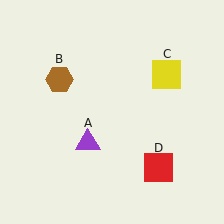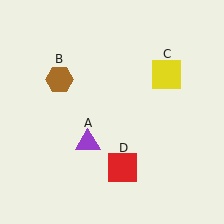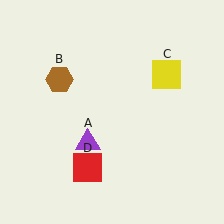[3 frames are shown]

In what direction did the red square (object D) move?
The red square (object D) moved left.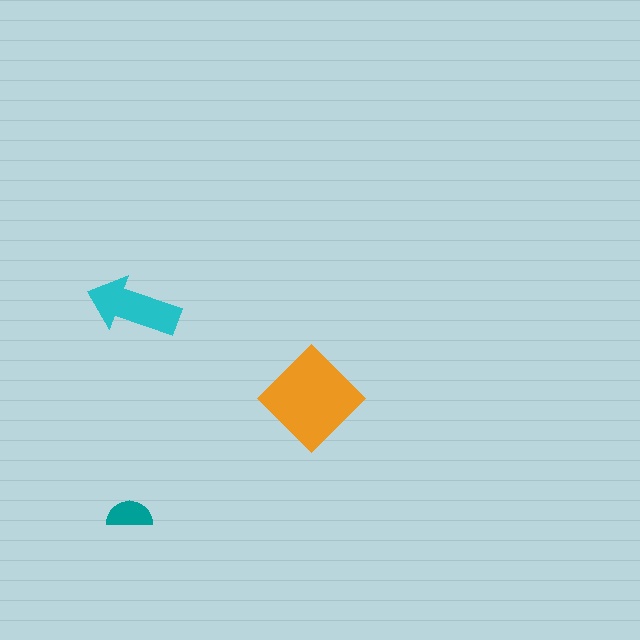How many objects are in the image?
There are 3 objects in the image.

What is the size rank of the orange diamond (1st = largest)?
1st.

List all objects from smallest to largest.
The teal semicircle, the cyan arrow, the orange diamond.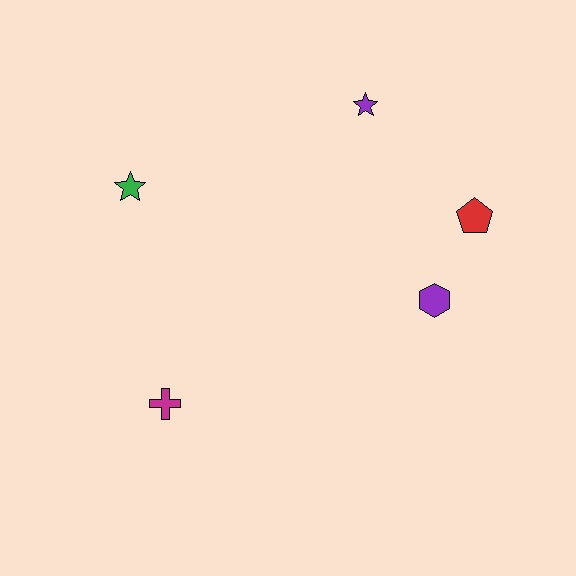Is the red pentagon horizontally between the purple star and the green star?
No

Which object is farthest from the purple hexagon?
The green star is farthest from the purple hexagon.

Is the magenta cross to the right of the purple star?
No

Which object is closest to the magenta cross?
The green star is closest to the magenta cross.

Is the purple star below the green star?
No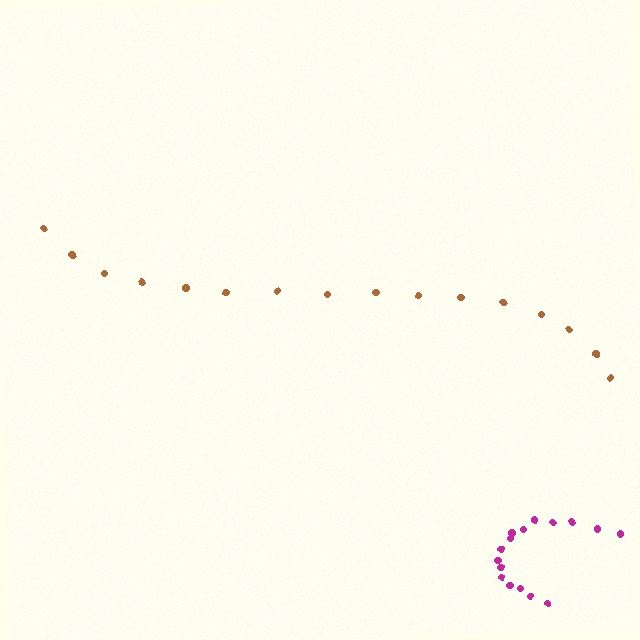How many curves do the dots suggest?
There are 2 distinct paths.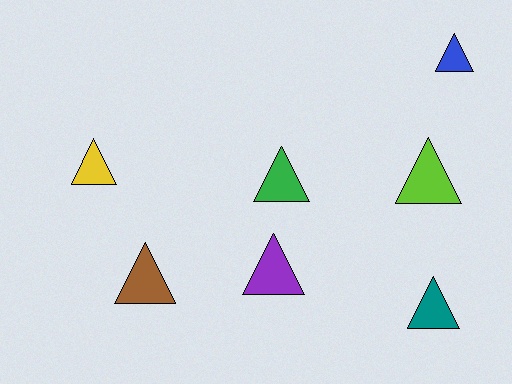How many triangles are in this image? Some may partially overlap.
There are 7 triangles.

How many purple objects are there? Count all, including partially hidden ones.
There is 1 purple object.